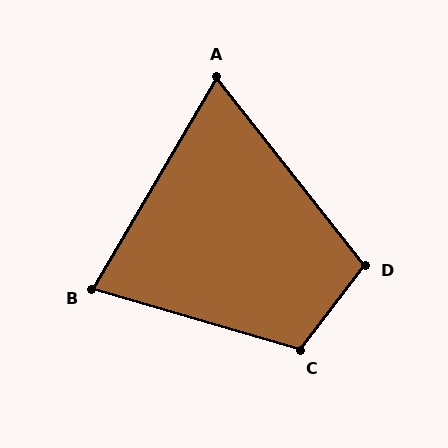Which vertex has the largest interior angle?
C, at approximately 111 degrees.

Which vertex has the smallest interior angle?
A, at approximately 69 degrees.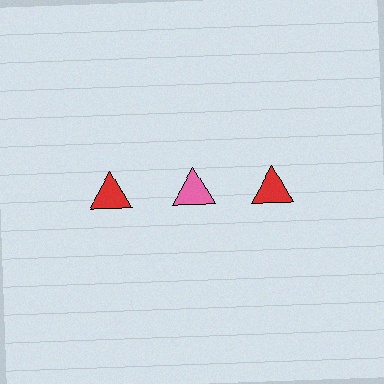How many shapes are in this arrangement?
There are 3 shapes arranged in a grid pattern.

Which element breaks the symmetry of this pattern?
The pink triangle in the top row, second from left column breaks the symmetry. All other shapes are red triangles.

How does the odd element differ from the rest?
It has a different color: pink instead of red.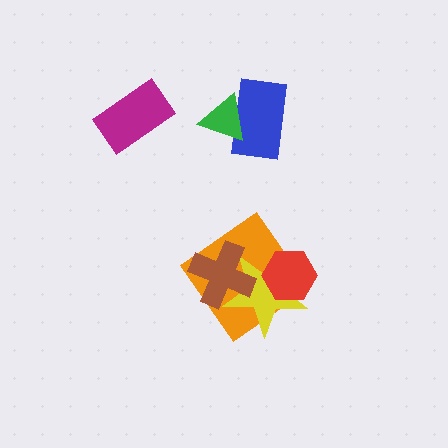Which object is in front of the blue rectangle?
The green triangle is in front of the blue rectangle.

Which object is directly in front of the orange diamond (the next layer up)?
The yellow star is directly in front of the orange diamond.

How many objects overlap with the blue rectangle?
1 object overlaps with the blue rectangle.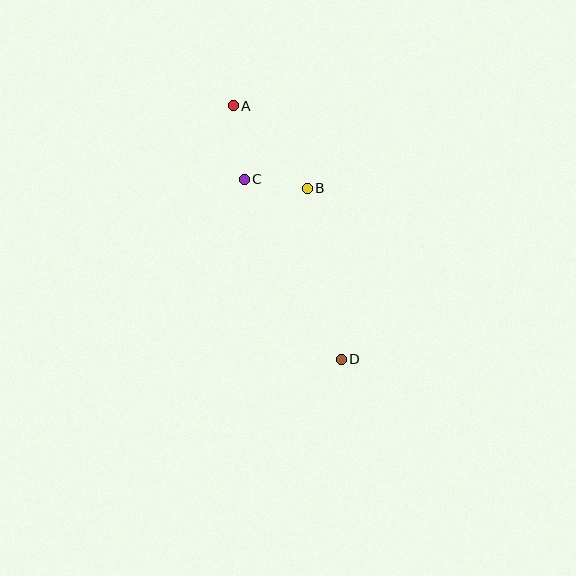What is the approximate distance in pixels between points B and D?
The distance between B and D is approximately 174 pixels.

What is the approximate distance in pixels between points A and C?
The distance between A and C is approximately 75 pixels.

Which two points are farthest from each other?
Points A and D are farthest from each other.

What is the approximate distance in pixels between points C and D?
The distance between C and D is approximately 204 pixels.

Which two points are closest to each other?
Points B and C are closest to each other.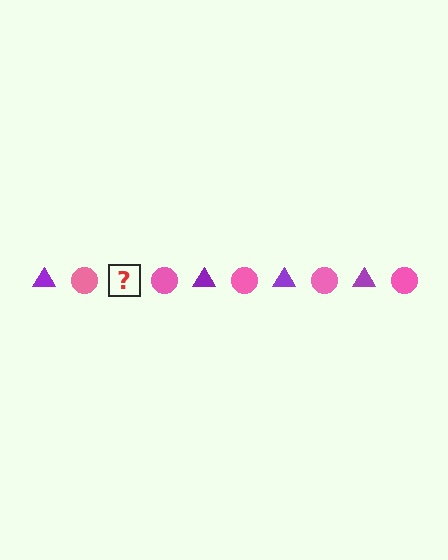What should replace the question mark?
The question mark should be replaced with a purple triangle.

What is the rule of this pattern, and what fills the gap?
The rule is that the pattern alternates between purple triangle and pink circle. The gap should be filled with a purple triangle.